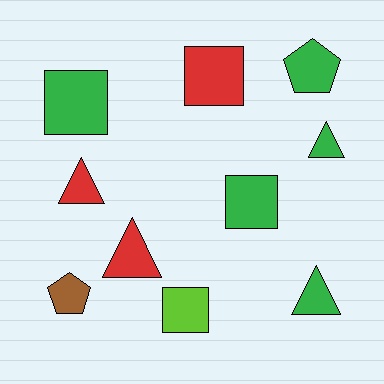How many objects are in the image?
There are 10 objects.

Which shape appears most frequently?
Triangle, with 4 objects.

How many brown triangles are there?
There are no brown triangles.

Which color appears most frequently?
Green, with 5 objects.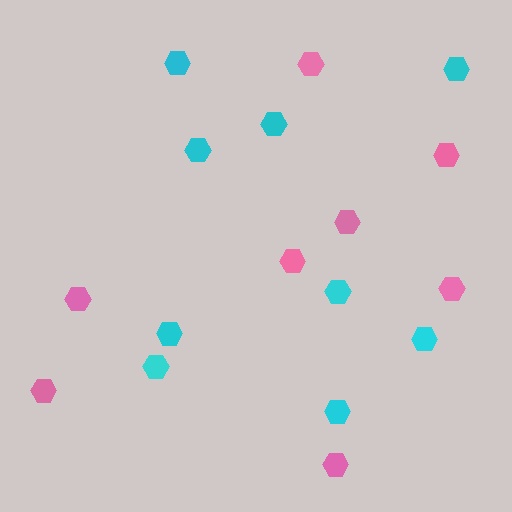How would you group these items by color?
There are 2 groups: one group of pink hexagons (8) and one group of cyan hexagons (9).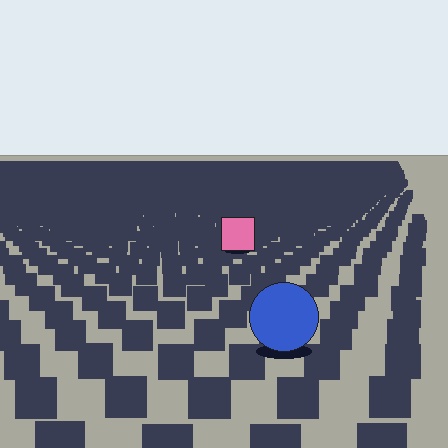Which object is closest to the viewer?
The blue circle is closest. The texture marks near it are larger and more spread out.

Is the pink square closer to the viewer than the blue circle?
No. The blue circle is closer — you can tell from the texture gradient: the ground texture is coarser near it.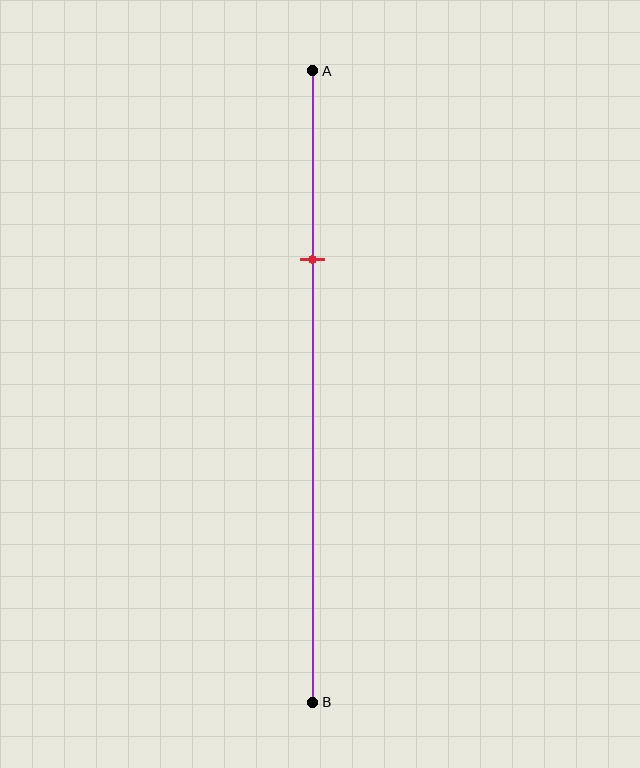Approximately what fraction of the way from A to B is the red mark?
The red mark is approximately 30% of the way from A to B.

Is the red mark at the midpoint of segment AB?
No, the mark is at about 30% from A, not at the 50% midpoint.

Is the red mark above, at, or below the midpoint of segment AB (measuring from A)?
The red mark is above the midpoint of segment AB.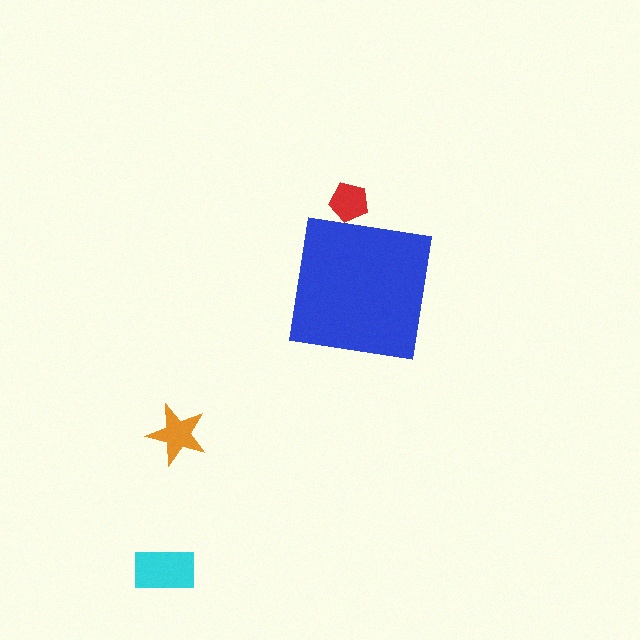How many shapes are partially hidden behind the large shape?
1 shape is partially hidden.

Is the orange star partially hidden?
No, the orange star is fully visible.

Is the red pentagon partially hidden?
Yes, the red pentagon is partially hidden behind the blue square.